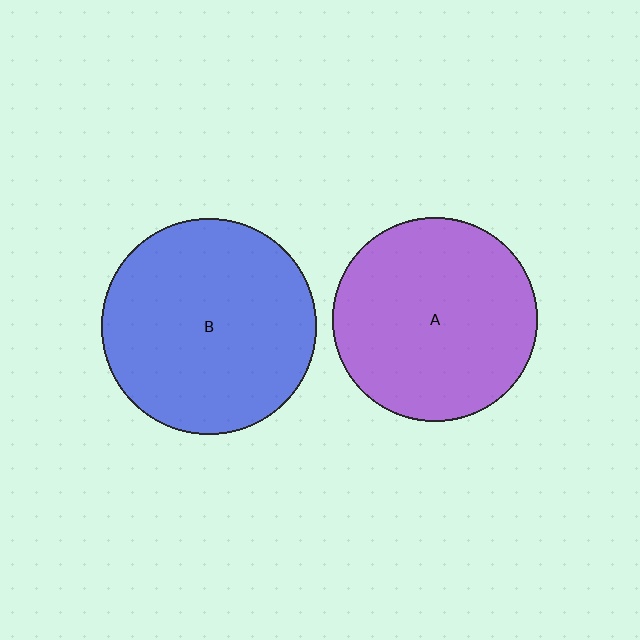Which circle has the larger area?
Circle B (blue).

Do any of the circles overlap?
No, none of the circles overlap.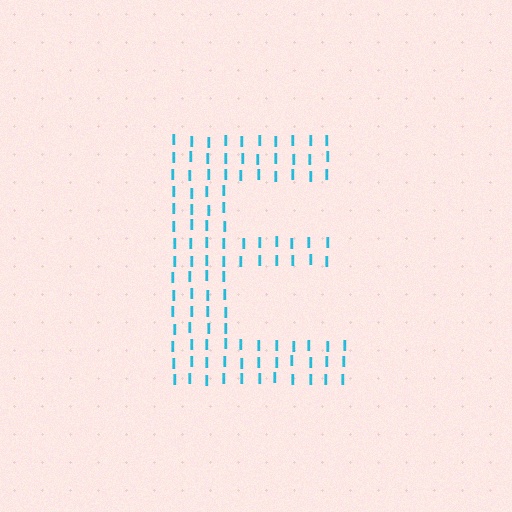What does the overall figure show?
The overall figure shows the letter E.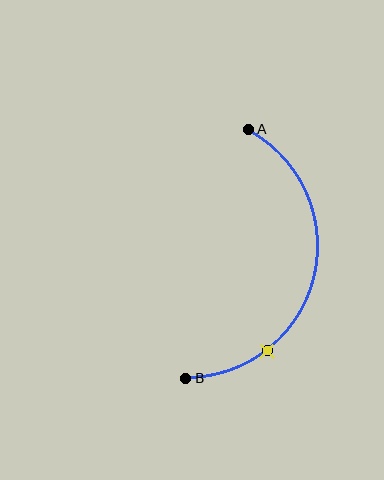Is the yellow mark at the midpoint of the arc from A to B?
No. The yellow mark lies on the arc but is closer to endpoint B. The arc midpoint would be at the point on the curve equidistant along the arc from both A and B.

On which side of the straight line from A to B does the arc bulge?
The arc bulges to the right of the straight line connecting A and B.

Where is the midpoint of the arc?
The arc midpoint is the point on the curve farthest from the straight line joining A and B. It sits to the right of that line.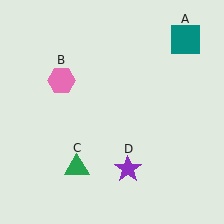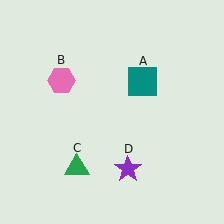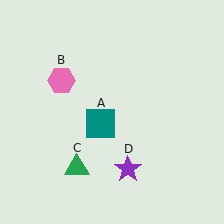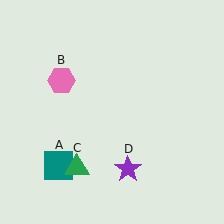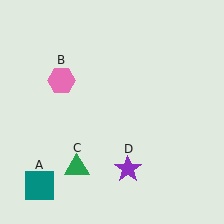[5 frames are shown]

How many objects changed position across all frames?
1 object changed position: teal square (object A).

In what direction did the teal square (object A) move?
The teal square (object A) moved down and to the left.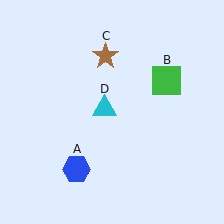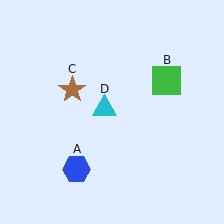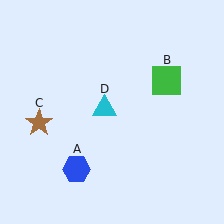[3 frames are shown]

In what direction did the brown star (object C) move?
The brown star (object C) moved down and to the left.